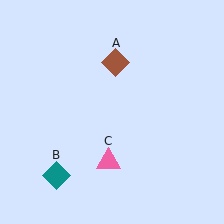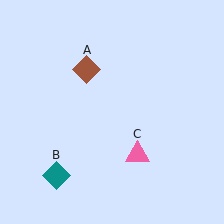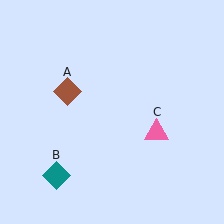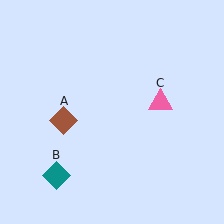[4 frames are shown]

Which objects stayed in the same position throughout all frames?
Teal diamond (object B) remained stationary.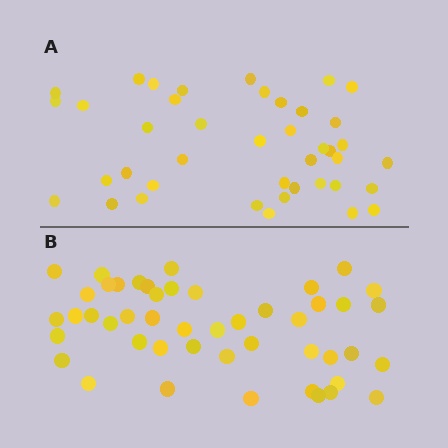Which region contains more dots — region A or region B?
Region B (the bottom region) has more dots.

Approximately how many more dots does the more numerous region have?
Region B has about 6 more dots than region A.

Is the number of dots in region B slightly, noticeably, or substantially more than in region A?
Region B has only slightly more — the two regions are fairly close. The ratio is roughly 1.1 to 1.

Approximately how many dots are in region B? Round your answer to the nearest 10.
About 50 dots. (The exact count is 47, which rounds to 50.)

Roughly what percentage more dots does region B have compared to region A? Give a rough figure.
About 15% more.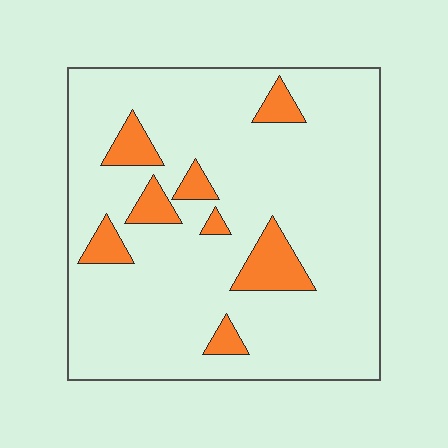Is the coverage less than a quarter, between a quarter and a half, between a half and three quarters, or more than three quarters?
Less than a quarter.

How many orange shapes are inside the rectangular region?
8.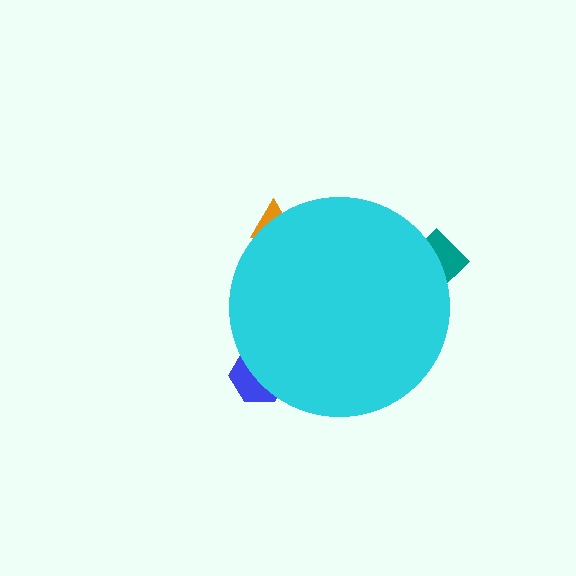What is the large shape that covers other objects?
A cyan circle.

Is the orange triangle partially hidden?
Yes, the orange triangle is partially hidden behind the cyan circle.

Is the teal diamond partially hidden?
Yes, the teal diamond is partially hidden behind the cyan circle.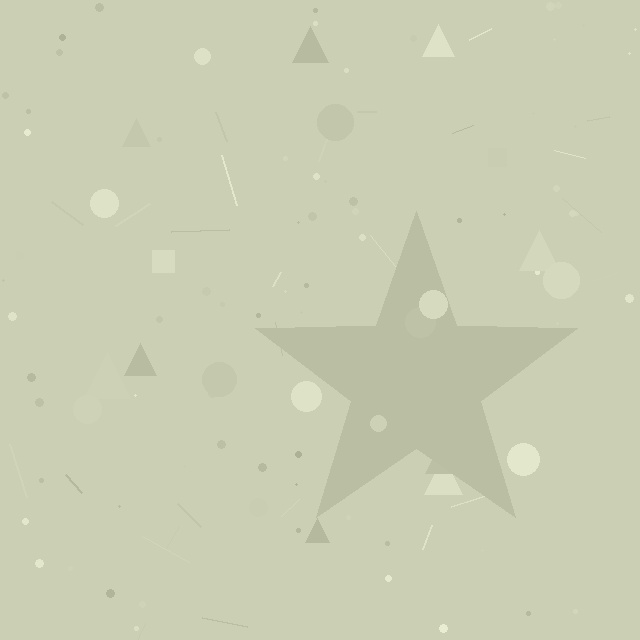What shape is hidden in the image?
A star is hidden in the image.